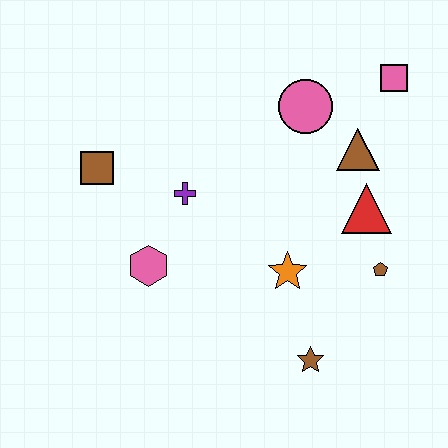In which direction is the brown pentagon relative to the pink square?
The brown pentagon is below the pink square.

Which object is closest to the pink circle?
The brown triangle is closest to the pink circle.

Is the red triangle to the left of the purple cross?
No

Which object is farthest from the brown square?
The pink square is farthest from the brown square.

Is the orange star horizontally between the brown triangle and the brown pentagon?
No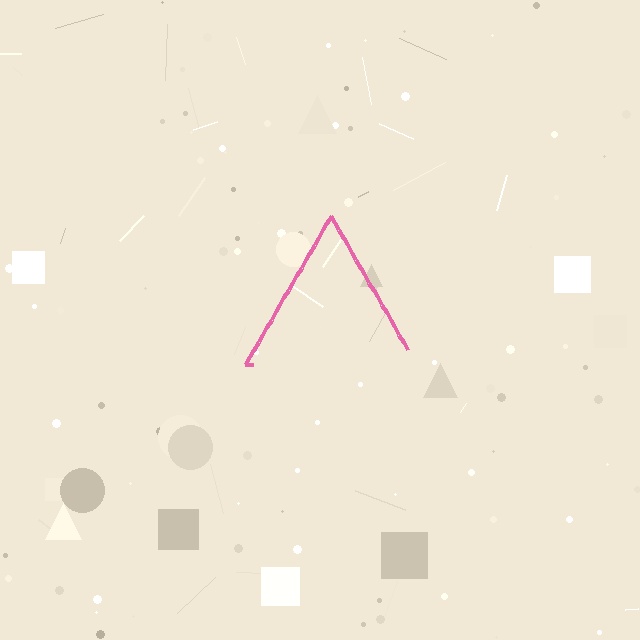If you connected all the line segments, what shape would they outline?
They would outline a triangle.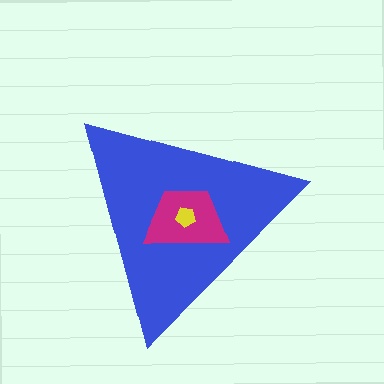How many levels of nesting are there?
3.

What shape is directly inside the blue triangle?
The magenta trapezoid.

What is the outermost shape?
The blue triangle.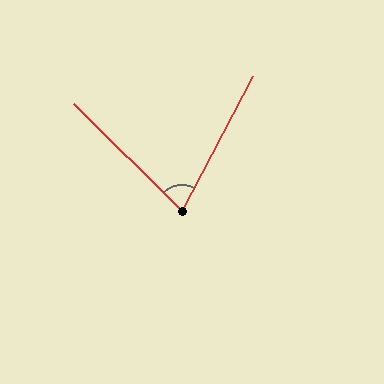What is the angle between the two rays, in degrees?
Approximately 73 degrees.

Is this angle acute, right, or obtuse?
It is acute.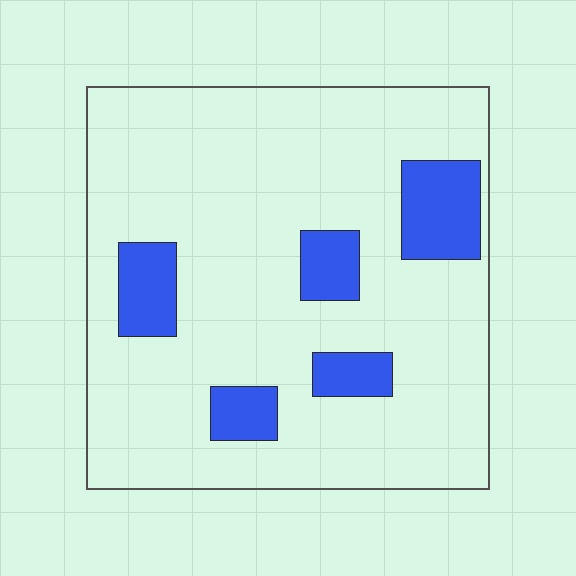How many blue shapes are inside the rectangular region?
5.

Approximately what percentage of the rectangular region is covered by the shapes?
Approximately 15%.